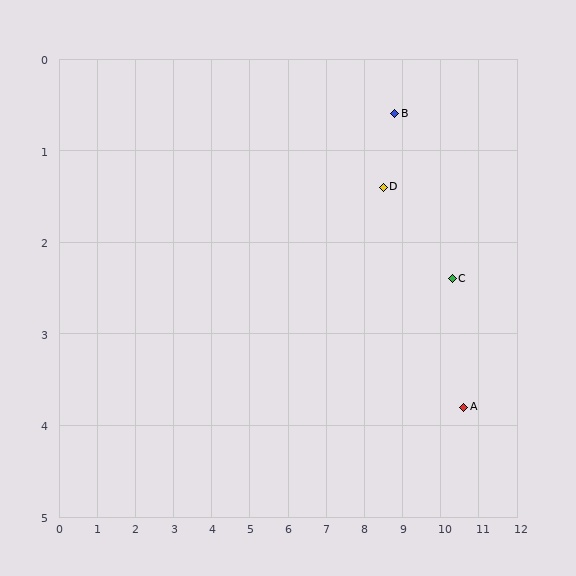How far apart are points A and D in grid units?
Points A and D are about 3.2 grid units apart.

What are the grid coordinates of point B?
Point B is at approximately (8.8, 0.6).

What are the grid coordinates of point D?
Point D is at approximately (8.5, 1.4).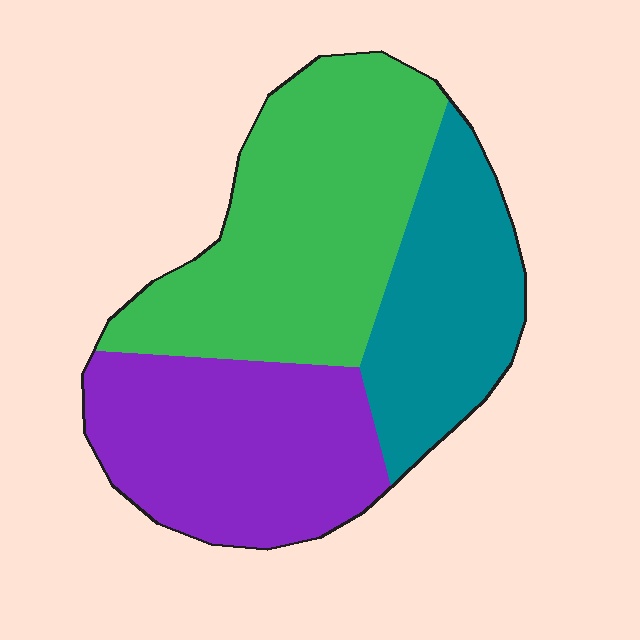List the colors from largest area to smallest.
From largest to smallest: green, purple, teal.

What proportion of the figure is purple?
Purple covers around 35% of the figure.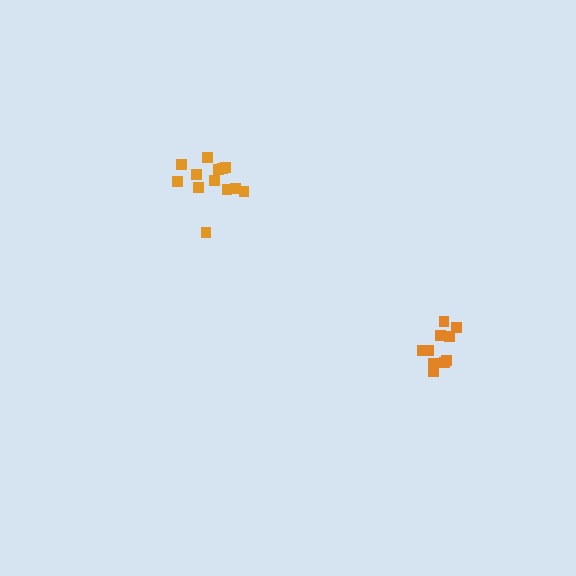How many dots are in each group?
Group 1: 10 dots, Group 2: 13 dots (23 total).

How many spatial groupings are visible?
There are 2 spatial groupings.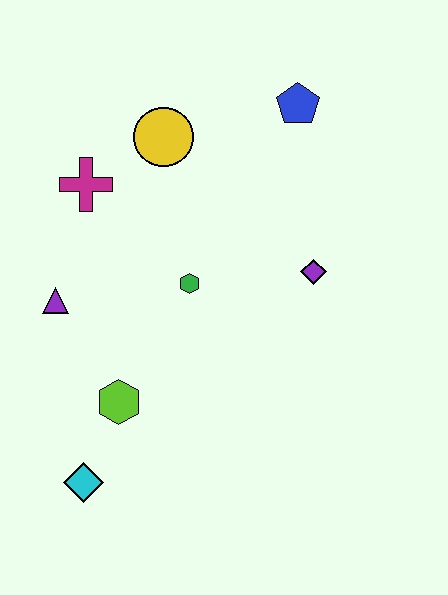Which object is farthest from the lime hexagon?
The blue pentagon is farthest from the lime hexagon.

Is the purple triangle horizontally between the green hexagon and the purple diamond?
No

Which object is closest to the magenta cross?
The yellow circle is closest to the magenta cross.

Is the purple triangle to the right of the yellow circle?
No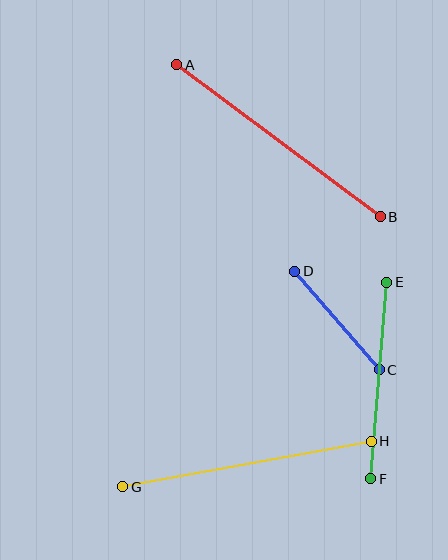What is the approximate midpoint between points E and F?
The midpoint is at approximately (379, 381) pixels.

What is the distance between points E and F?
The distance is approximately 197 pixels.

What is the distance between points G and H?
The distance is approximately 252 pixels.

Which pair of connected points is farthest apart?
Points A and B are farthest apart.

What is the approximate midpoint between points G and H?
The midpoint is at approximately (247, 464) pixels.